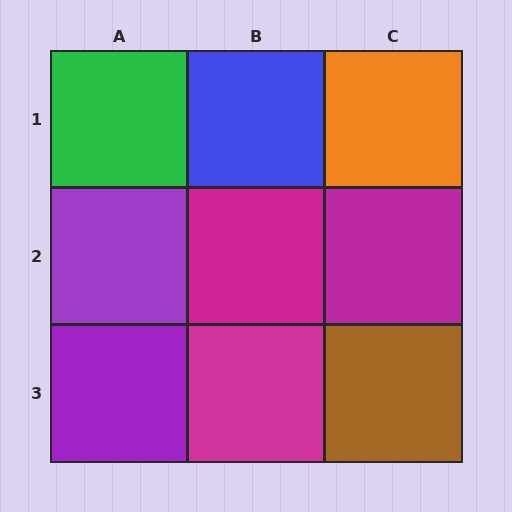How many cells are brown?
1 cell is brown.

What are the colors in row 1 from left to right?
Green, blue, orange.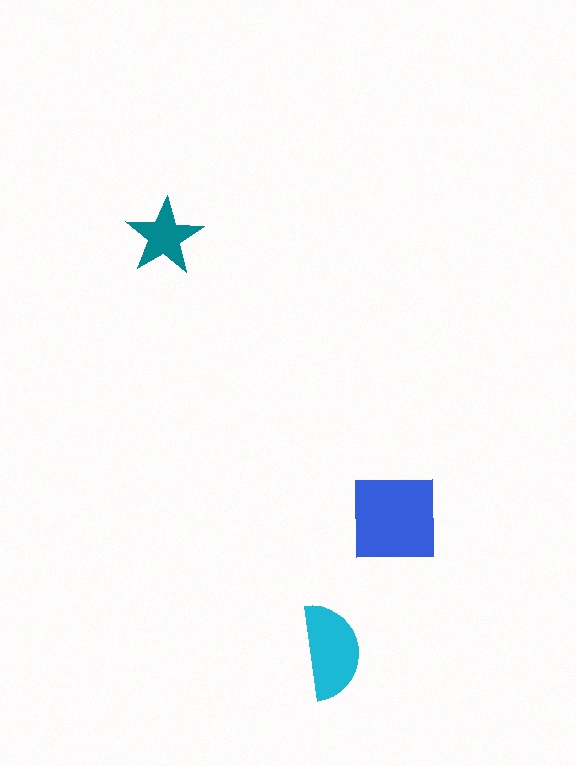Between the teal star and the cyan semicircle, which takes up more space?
The cyan semicircle.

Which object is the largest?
The blue square.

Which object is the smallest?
The teal star.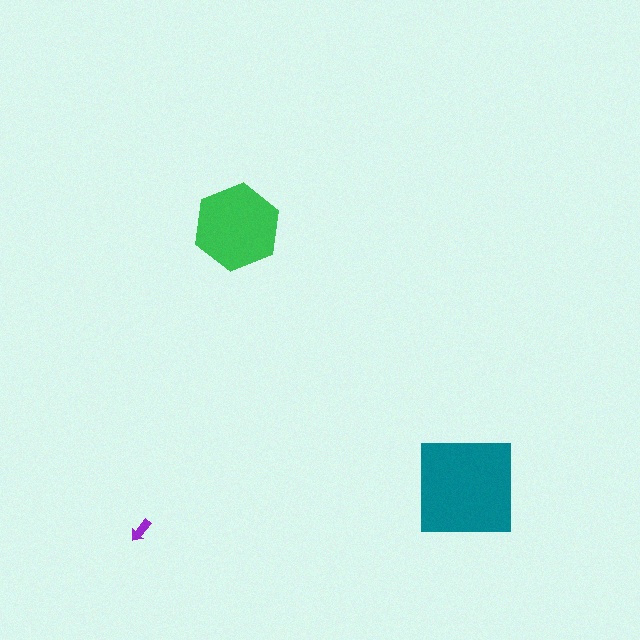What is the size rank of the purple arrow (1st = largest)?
3rd.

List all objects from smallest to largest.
The purple arrow, the green hexagon, the teal square.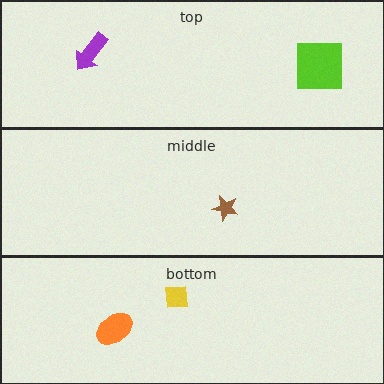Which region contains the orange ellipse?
The bottom region.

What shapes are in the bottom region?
The yellow square, the orange ellipse.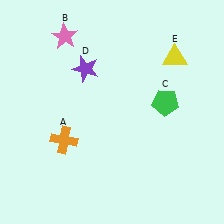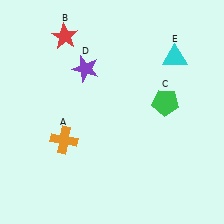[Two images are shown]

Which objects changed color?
B changed from pink to red. E changed from yellow to cyan.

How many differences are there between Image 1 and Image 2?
There are 2 differences between the two images.